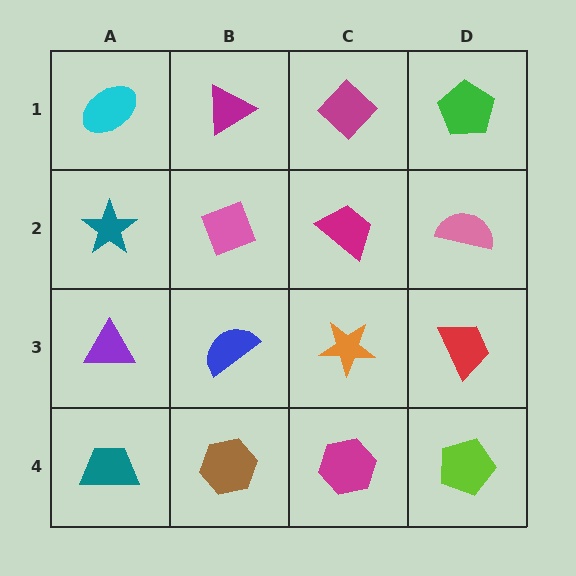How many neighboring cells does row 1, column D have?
2.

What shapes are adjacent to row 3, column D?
A pink semicircle (row 2, column D), a lime pentagon (row 4, column D), an orange star (row 3, column C).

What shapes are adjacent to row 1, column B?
A pink diamond (row 2, column B), a cyan ellipse (row 1, column A), a magenta diamond (row 1, column C).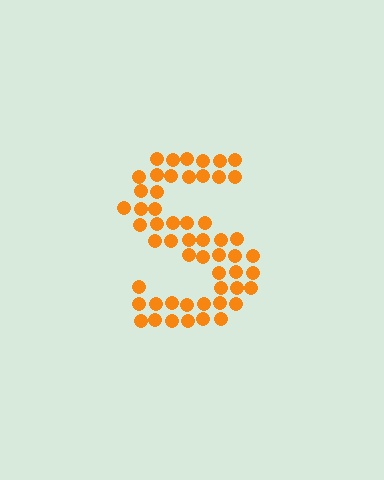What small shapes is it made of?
It is made of small circles.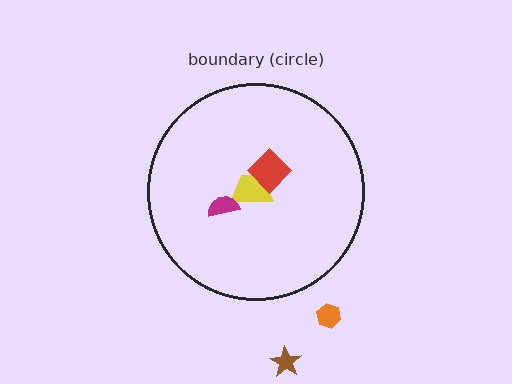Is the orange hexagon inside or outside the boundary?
Outside.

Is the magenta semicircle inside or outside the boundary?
Inside.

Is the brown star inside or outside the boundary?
Outside.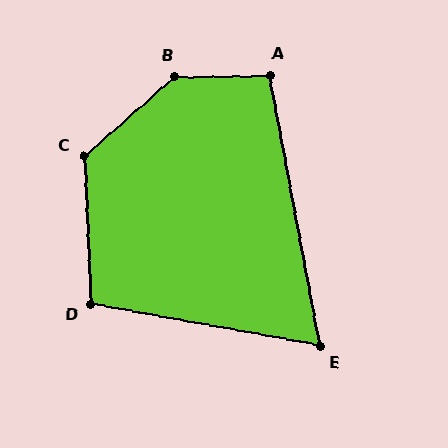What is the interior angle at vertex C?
Approximately 129 degrees (obtuse).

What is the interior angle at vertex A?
Approximately 100 degrees (obtuse).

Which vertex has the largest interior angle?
B, at approximately 139 degrees.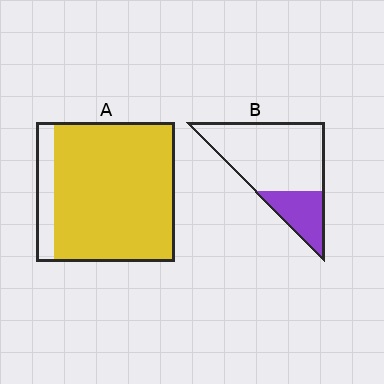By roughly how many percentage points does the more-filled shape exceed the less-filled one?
By roughly 60 percentage points (A over B).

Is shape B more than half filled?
No.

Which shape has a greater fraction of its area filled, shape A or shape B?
Shape A.